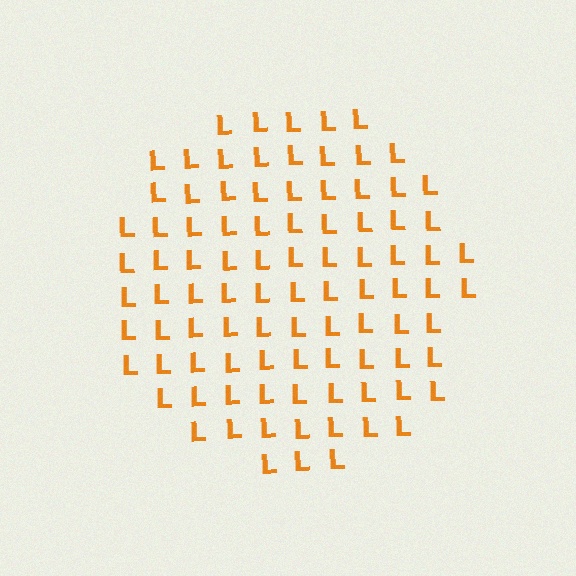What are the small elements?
The small elements are letter L's.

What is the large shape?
The large shape is a circle.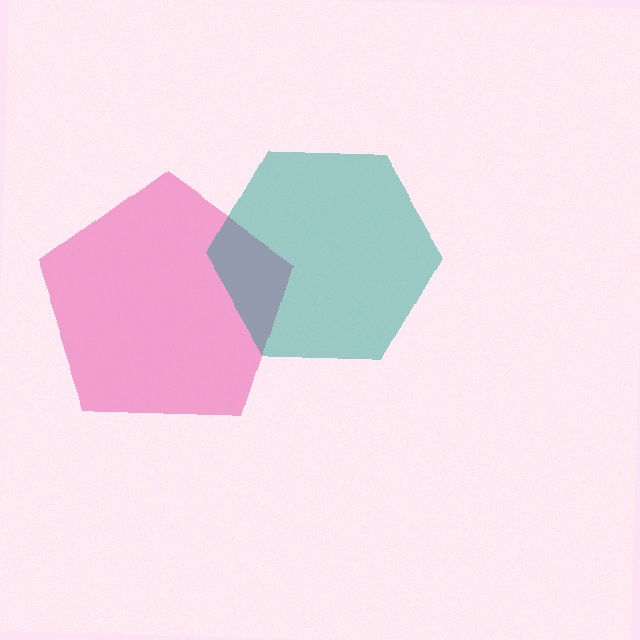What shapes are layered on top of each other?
The layered shapes are: a pink pentagon, a teal hexagon.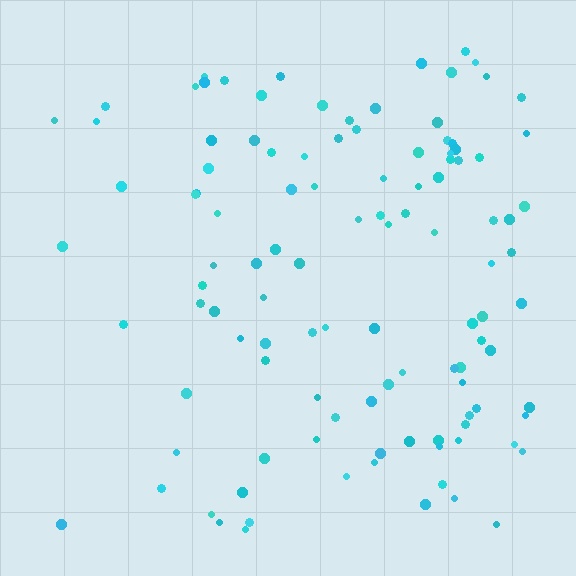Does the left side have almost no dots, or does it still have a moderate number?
Still a moderate number, just noticeably fewer than the right.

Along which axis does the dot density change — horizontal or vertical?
Horizontal.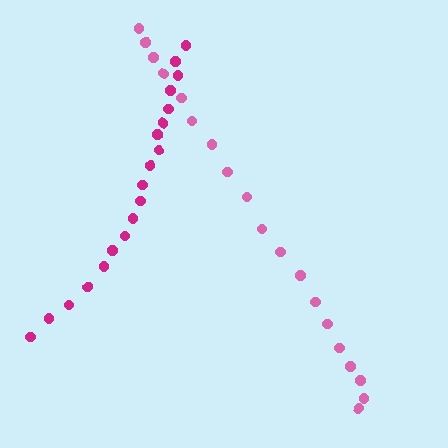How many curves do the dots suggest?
There are 2 distinct paths.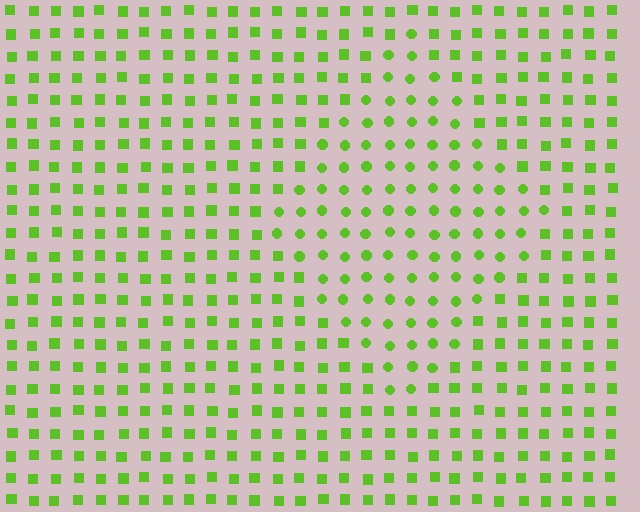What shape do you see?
I see a diamond.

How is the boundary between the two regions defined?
The boundary is defined by a change in element shape: circles inside vs. squares outside. All elements share the same color and spacing.